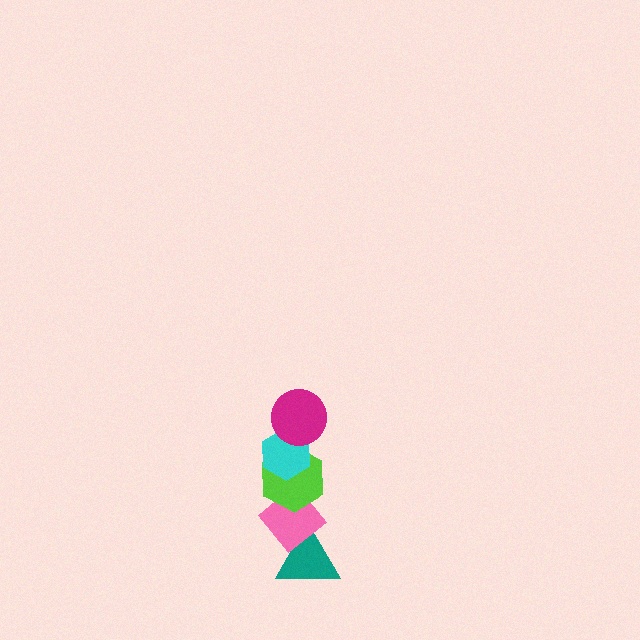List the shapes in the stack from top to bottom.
From top to bottom: the magenta circle, the cyan hexagon, the lime hexagon, the pink diamond, the teal triangle.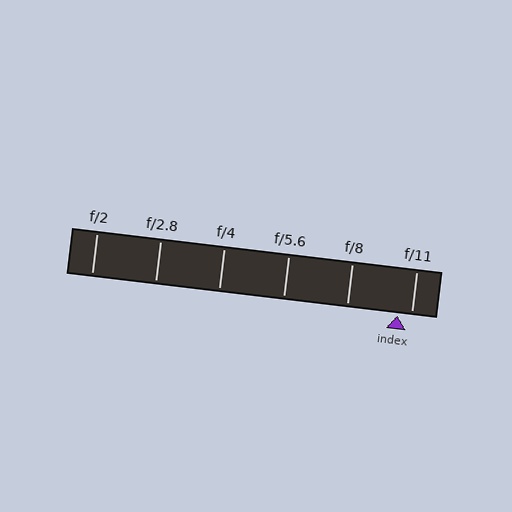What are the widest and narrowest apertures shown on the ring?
The widest aperture shown is f/2 and the narrowest is f/11.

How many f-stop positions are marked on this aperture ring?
There are 6 f-stop positions marked.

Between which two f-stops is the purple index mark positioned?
The index mark is between f/8 and f/11.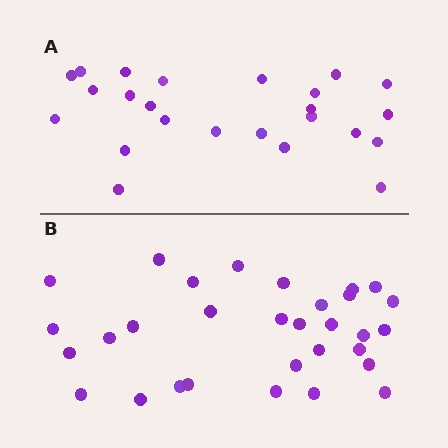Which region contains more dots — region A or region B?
Region B (the bottom region) has more dots.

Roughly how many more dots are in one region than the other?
Region B has roughly 8 or so more dots than region A.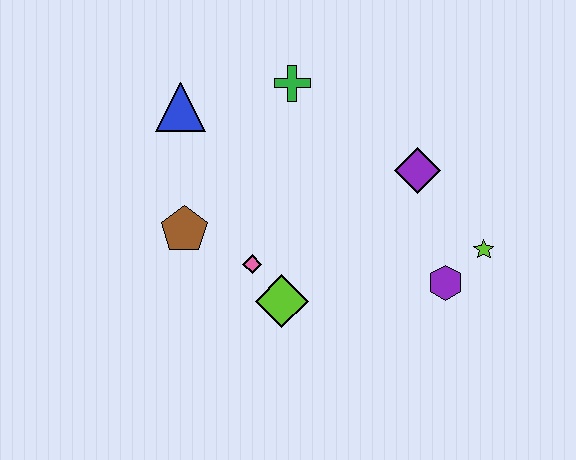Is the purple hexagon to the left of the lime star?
Yes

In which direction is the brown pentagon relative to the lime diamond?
The brown pentagon is to the left of the lime diamond.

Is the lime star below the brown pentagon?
Yes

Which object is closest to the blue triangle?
The green cross is closest to the blue triangle.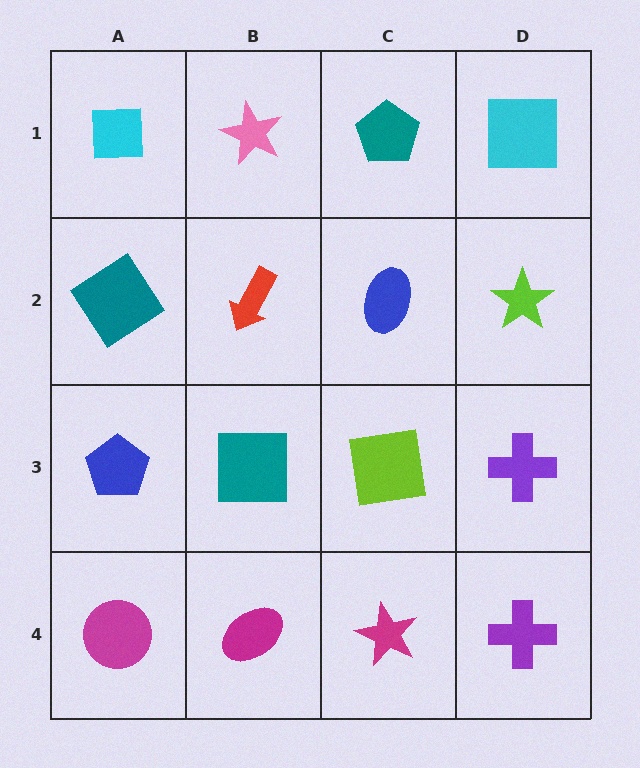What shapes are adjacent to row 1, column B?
A red arrow (row 2, column B), a cyan square (row 1, column A), a teal pentagon (row 1, column C).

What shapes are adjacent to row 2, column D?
A cyan square (row 1, column D), a purple cross (row 3, column D), a blue ellipse (row 2, column C).